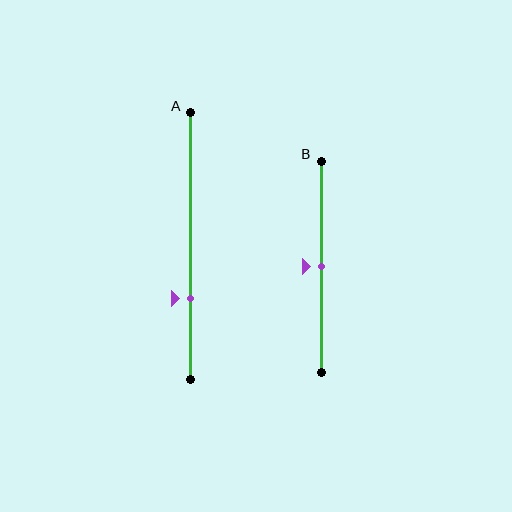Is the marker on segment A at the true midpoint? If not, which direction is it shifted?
No, the marker on segment A is shifted downward by about 20% of the segment length.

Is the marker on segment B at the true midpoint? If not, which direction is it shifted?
Yes, the marker on segment B is at the true midpoint.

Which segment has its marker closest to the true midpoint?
Segment B has its marker closest to the true midpoint.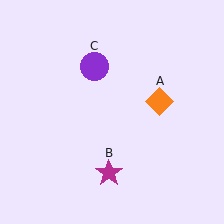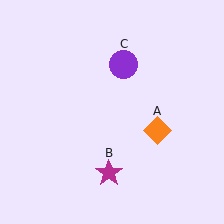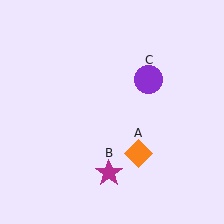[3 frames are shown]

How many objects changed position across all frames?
2 objects changed position: orange diamond (object A), purple circle (object C).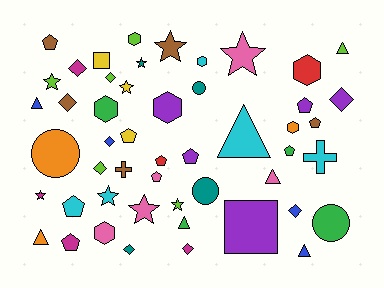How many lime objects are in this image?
There are 6 lime objects.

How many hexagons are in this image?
There are 7 hexagons.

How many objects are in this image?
There are 50 objects.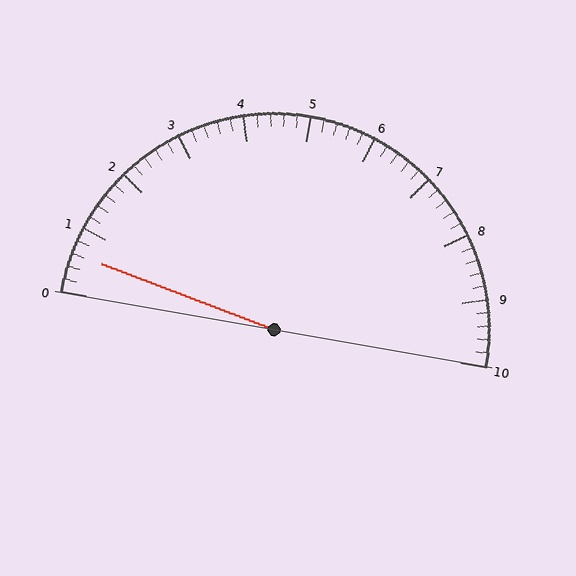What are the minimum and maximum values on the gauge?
The gauge ranges from 0 to 10.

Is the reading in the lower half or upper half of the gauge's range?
The reading is in the lower half of the range (0 to 10).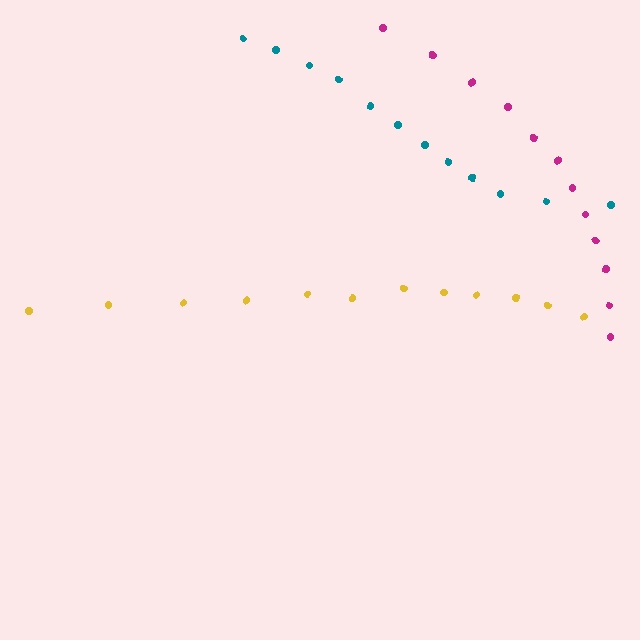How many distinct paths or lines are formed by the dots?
There are 3 distinct paths.